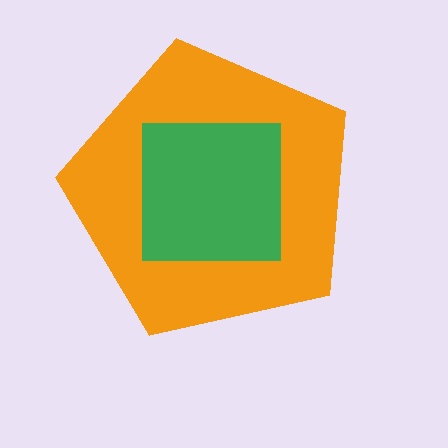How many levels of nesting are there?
2.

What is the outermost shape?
The orange pentagon.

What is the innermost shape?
The green square.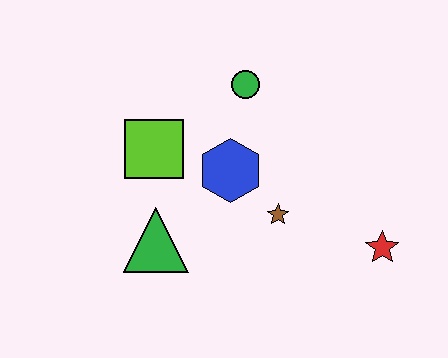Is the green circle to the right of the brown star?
No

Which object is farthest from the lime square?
The red star is farthest from the lime square.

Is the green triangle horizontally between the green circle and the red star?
No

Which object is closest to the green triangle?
The lime square is closest to the green triangle.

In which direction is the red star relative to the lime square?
The red star is to the right of the lime square.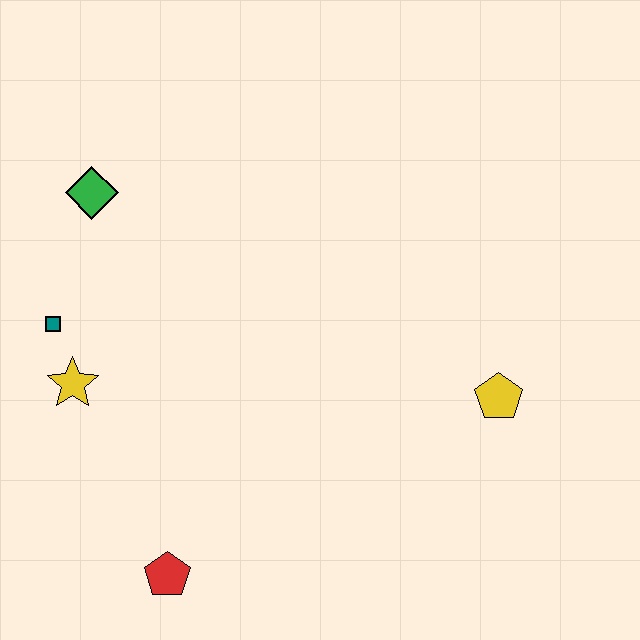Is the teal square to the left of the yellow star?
Yes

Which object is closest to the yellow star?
The teal square is closest to the yellow star.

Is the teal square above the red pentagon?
Yes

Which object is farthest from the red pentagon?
The green diamond is farthest from the red pentagon.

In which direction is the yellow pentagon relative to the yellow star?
The yellow pentagon is to the right of the yellow star.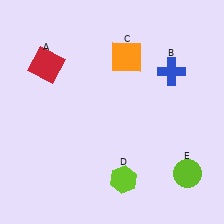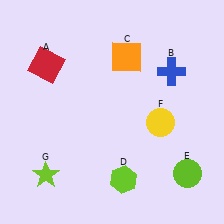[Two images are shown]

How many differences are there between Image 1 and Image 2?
There are 2 differences between the two images.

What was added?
A yellow circle (F), a lime star (G) were added in Image 2.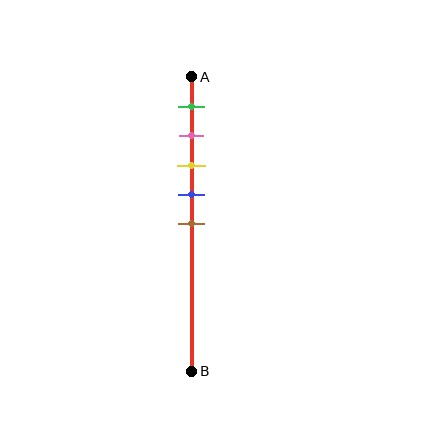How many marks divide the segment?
There are 5 marks dividing the segment.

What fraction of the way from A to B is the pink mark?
The pink mark is approximately 20% (0.2) of the way from A to B.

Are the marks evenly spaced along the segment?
Yes, the marks are approximately evenly spaced.